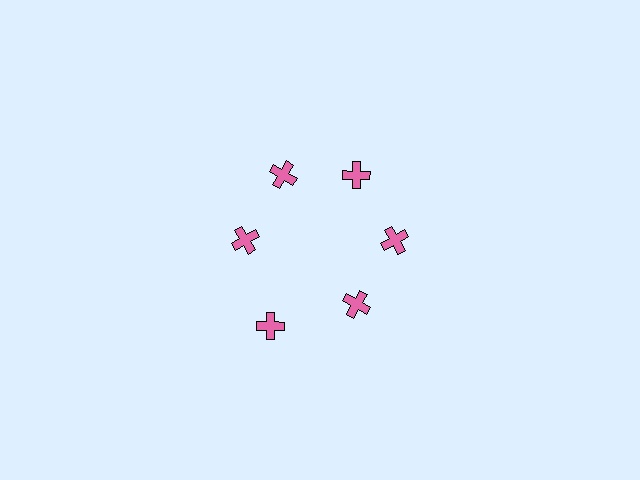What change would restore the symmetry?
The symmetry would be restored by moving it inward, back onto the ring so that all 6 crosses sit at equal angles and equal distance from the center.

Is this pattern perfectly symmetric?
No. The 6 pink crosses are arranged in a ring, but one element near the 7 o'clock position is pushed outward from the center, breaking the 6-fold rotational symmetry.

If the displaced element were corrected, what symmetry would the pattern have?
It would have 6-fold rotational symmetry — the pattern would map onto itself every 60 degrees.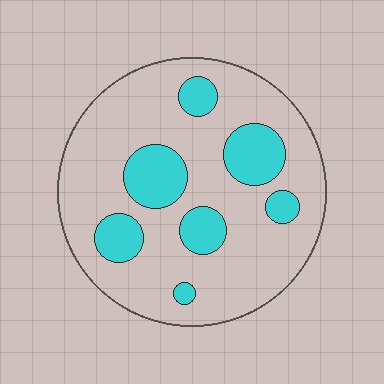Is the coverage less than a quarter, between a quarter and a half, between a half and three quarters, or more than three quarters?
Less than a quarter.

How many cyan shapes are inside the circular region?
7.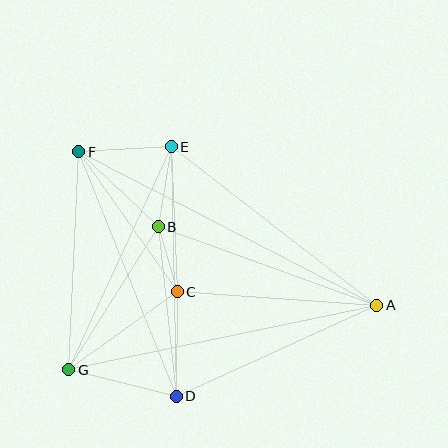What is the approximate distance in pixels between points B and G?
The distance between B and G is approximately 169 pixels.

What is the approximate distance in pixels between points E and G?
The distance between E and G is approximately 245 pixels.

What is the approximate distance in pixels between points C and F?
The distance between C and F is approximately 171 pixels.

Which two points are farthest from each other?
Points A and F are farthest from each other.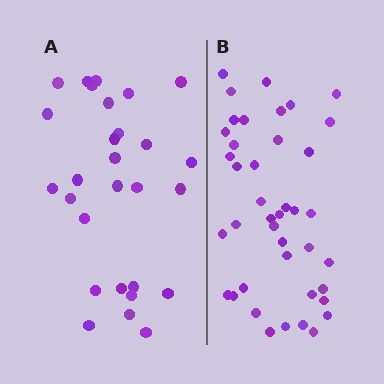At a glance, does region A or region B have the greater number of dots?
Region B (the right region) has more dots.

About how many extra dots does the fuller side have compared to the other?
Region B has approximately 15 more dots than region A.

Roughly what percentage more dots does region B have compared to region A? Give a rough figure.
About 45% more.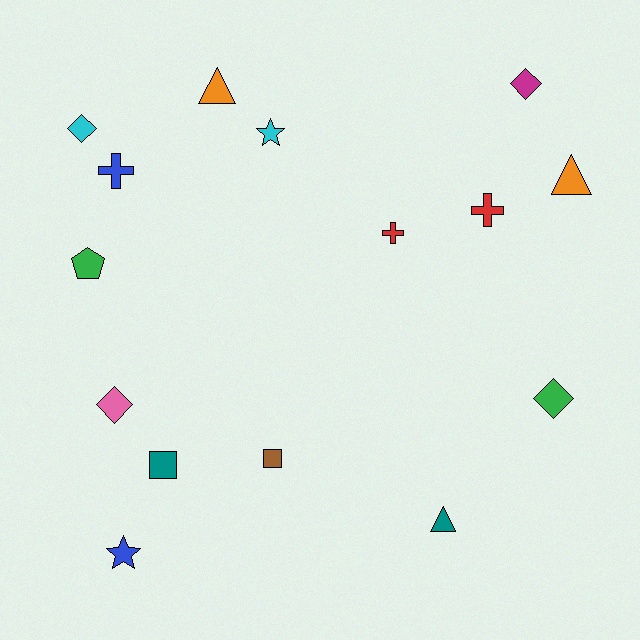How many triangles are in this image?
There are 3 triangles.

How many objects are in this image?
There are 15 objects.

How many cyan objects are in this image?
There are 2 cyan objects.